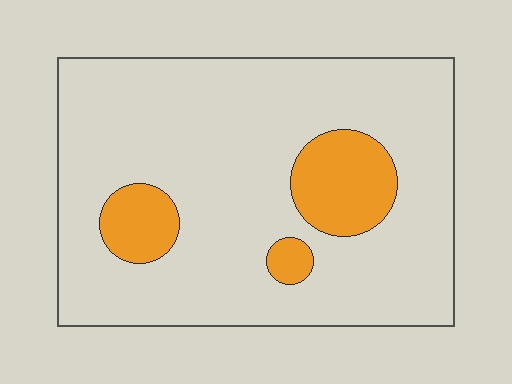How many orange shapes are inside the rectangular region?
3.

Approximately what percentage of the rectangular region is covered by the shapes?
Approximately 15%.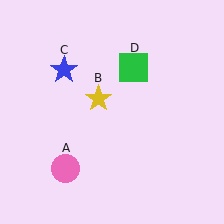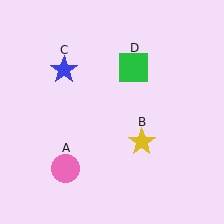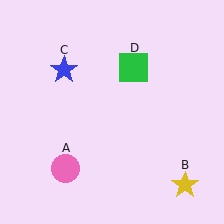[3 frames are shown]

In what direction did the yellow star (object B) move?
The yellow star (object B) moved down and to the right.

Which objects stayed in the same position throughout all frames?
Pink circle (object A) and blue star (object C) and green square (object D) remained stationary.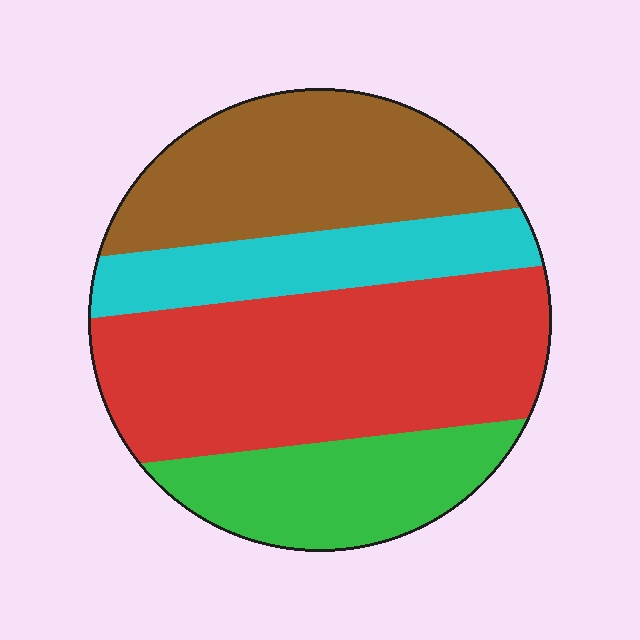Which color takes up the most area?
Red, at roughly 40%.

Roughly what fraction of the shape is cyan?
Cyan covers roughly 15% of the shape.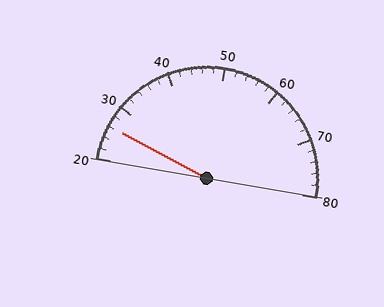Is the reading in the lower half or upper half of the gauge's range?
The reading is in the lower half of the range (20 to 80).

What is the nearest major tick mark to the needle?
The nearest major tick mark is 30.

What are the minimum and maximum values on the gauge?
The gauge ranges from 20 to 80.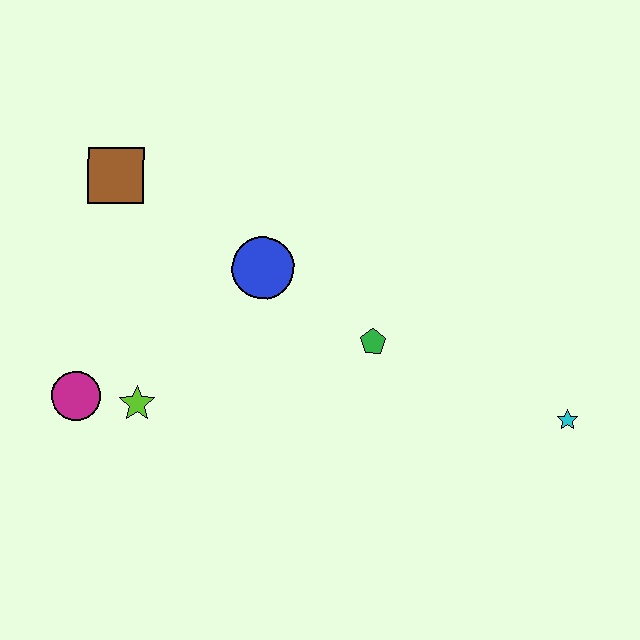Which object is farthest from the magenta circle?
The cyan star is farthest from the magenta circle.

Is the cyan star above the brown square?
No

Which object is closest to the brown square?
The blue circle is closest to the brown square.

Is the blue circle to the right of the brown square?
Yes